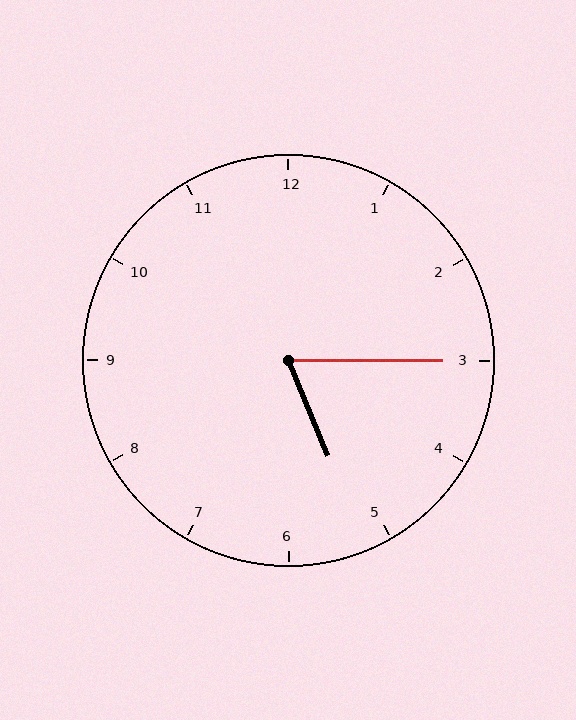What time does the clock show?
5:15.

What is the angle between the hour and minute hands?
Approximately 68 degrees.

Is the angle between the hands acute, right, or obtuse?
It is acute.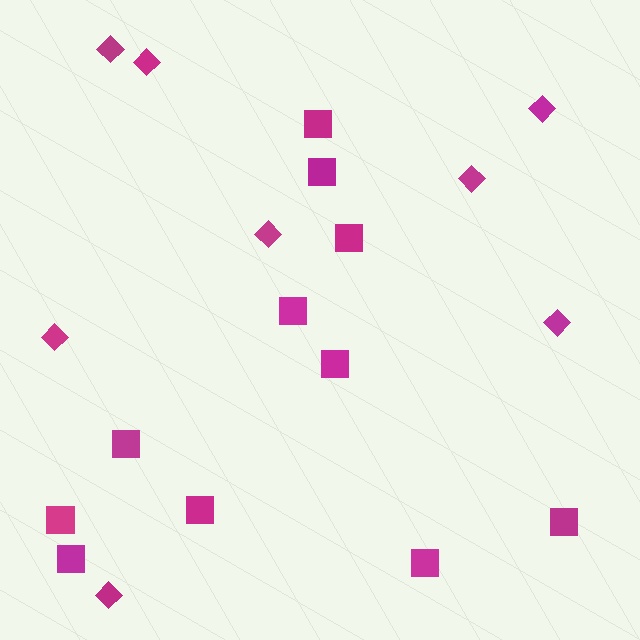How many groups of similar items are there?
There are 2 groups: one group of diamonds (8) and one group of squares (11).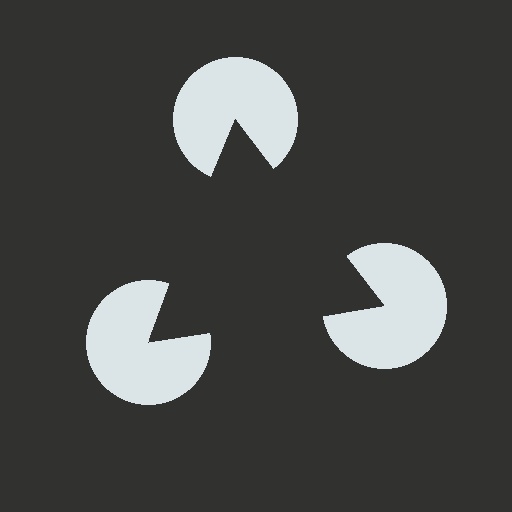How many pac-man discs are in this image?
There are 3 — one at each vertex of the illusory triangle.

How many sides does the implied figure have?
3 sides.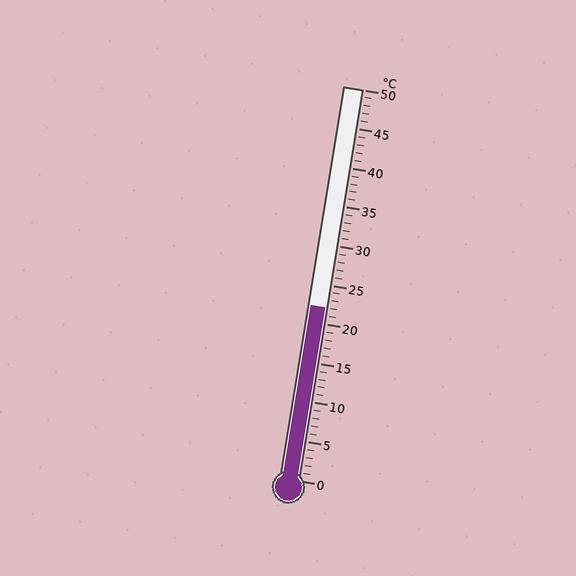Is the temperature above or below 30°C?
The temperature is below 30°C.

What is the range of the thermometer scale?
The thermometer scale ranges from 0°C to 50°C.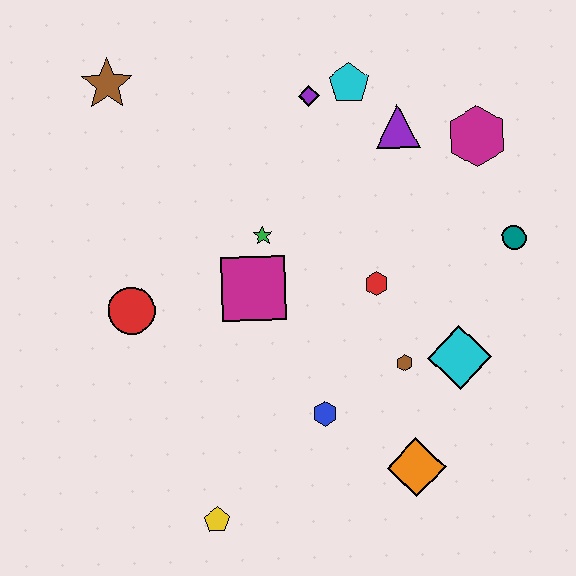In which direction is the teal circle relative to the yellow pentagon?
The teal circle is to the right of the yellow pentagon.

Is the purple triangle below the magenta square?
No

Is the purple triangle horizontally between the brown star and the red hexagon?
No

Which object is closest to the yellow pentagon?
The blue hexagon is closest to the yellow pentagon.